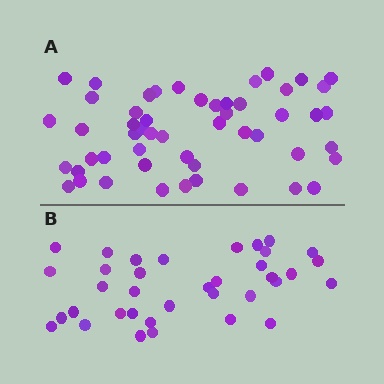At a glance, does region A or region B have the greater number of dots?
Region A (the top region) has more dots.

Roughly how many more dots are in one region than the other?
Region A has approximately 15 more dots than region B.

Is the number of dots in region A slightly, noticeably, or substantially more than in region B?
Region A has noticeably more, but not dramatically so. The ratio is roughly 1.4 to 1.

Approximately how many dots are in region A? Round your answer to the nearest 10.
About 50 dots. (The exact count is 52, which rounds to 50.)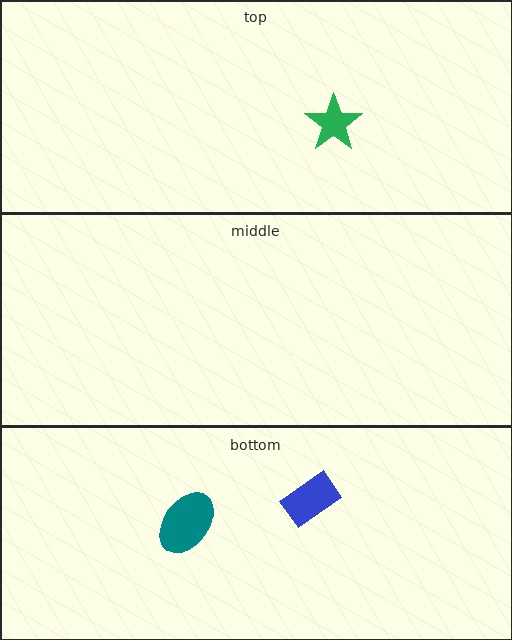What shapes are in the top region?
The green star.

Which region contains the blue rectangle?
The bottom region.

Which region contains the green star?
The top region.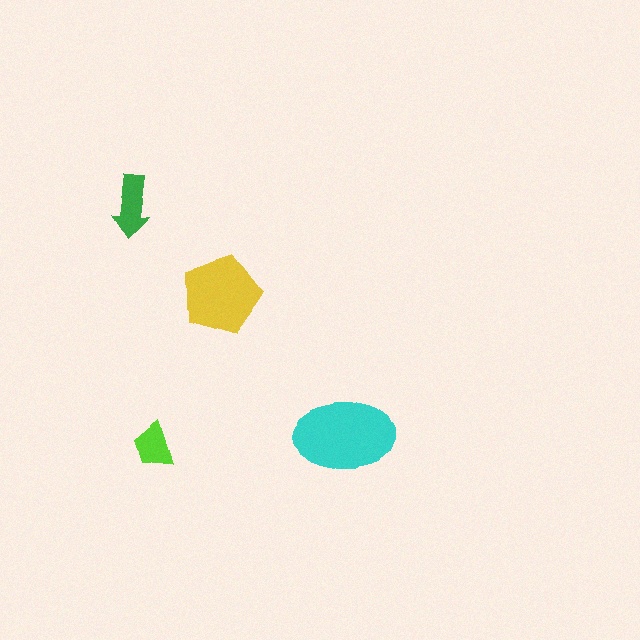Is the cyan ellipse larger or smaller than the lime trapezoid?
Larger.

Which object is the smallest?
The lime trapezoid.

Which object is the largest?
The cyan ellipse.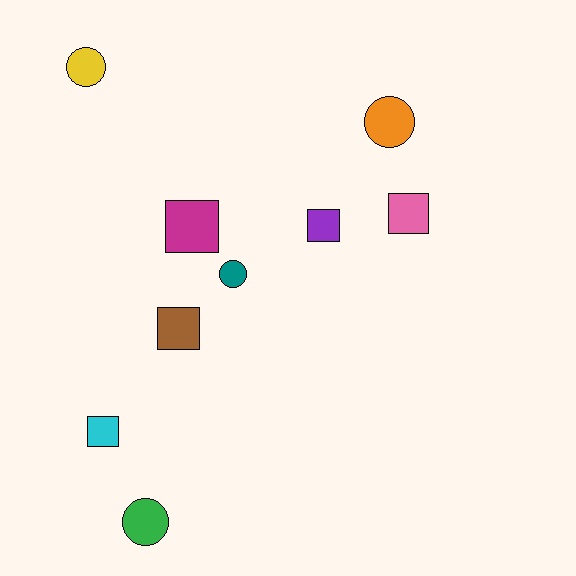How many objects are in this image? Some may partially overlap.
There are 9 objects.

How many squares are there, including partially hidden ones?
There are 5 squares.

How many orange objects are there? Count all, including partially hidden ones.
There is 1 orange object.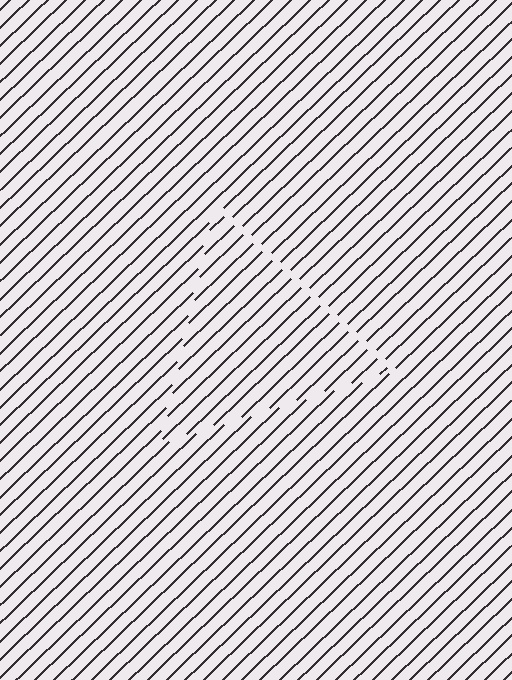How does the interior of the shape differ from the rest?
The interior of the shape contains the same grating, shifted by half a period — the contour is defined by the phase discontinuity where line-ends from the inner and outer gratings abut.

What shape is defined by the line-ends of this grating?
An illusory triangle. The interior of the shape contains the same grating, shifted by half a period — the contour is defined by the phase discontinuity where line-ends from the inner and outer gratings abut.